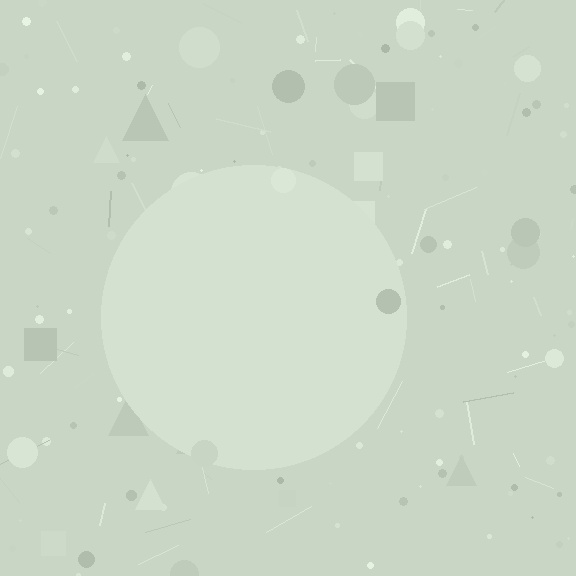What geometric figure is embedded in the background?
A circle is embedded in the background.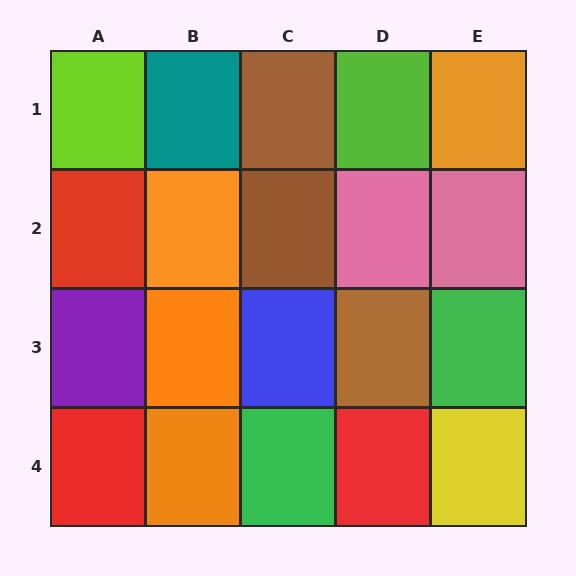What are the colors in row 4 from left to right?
Red, orange, green, red, yellow.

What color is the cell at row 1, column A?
Lime.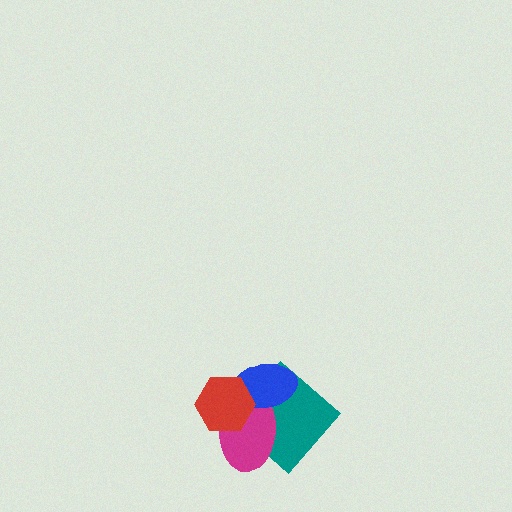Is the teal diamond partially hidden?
Yes, it is partially covered by another shape.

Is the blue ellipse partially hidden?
Yes, it is partially covered by another shape.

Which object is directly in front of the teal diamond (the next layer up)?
The magenta ellipse is directly in front of the teal diamond.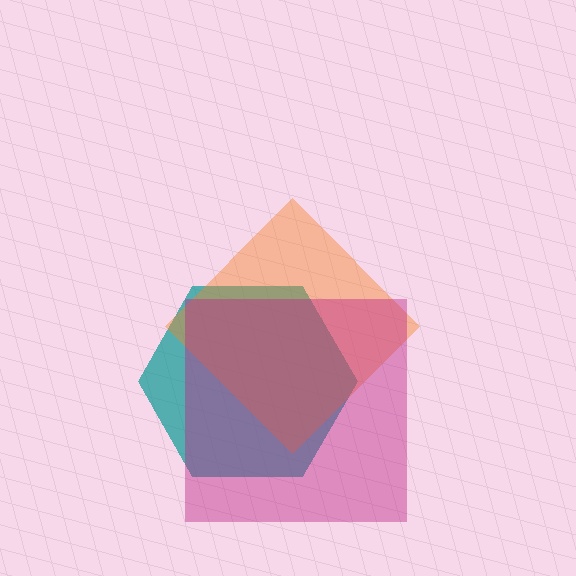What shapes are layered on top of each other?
The layered shapes are: a teal hexagon, an orange diamond, a magenta square.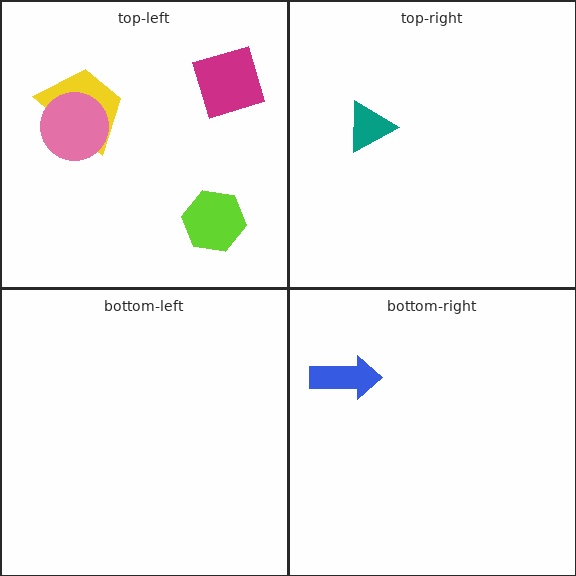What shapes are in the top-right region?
The teal triangle.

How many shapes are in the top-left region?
4.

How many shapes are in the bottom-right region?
1.